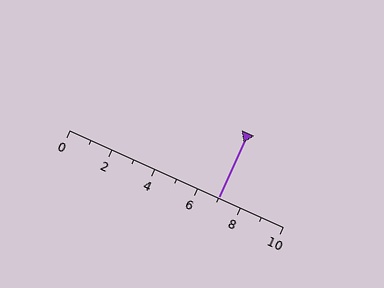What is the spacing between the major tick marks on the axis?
The major ticks are spaced 2 apart.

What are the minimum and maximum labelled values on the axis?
The axis runs from 0 to 10.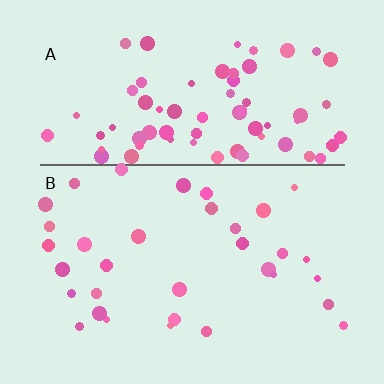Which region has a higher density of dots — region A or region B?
A (the top).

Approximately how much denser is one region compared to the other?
Approximately 2.3× — region A over region B.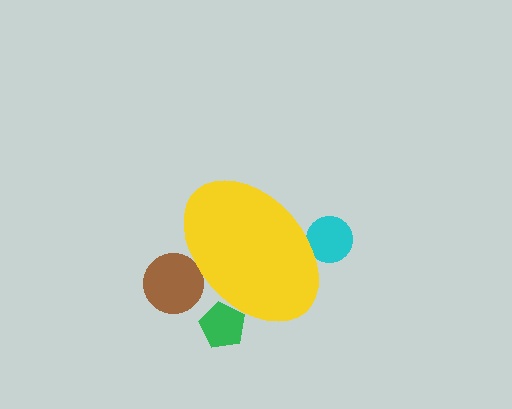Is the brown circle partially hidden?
Yes, the brown circle is partially hidden behind the yellow ellipse.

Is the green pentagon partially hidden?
Yes, the green pentagon is partially hidden behind the yellow ellipse.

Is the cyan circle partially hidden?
Yes, the cyan circle is partially hidden behind the yellow ellipse.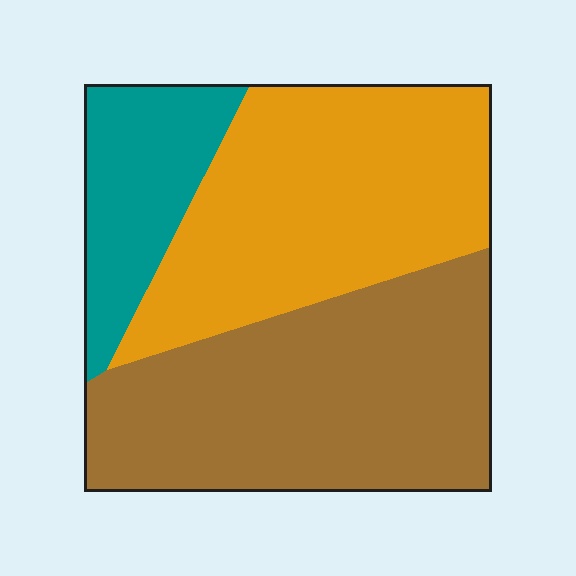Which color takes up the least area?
Teal, at roughly 15%.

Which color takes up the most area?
Brown, at roughly 45%.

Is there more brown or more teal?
Brown.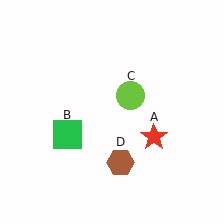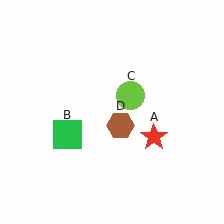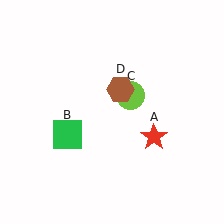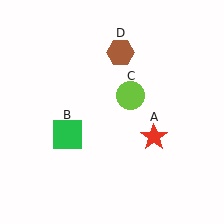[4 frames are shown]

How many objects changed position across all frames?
1 object changed position: brown hexagon (object D).